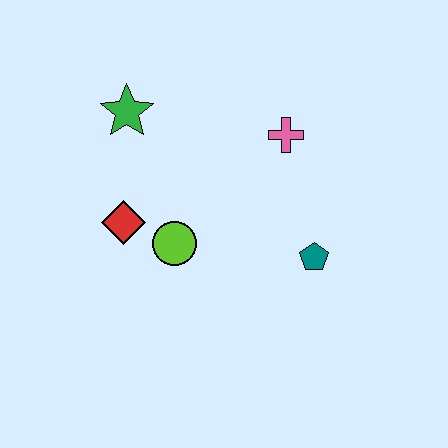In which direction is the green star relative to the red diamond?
The green star is above the red diamond.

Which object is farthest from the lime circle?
The pink cross is farthest from the lime circle.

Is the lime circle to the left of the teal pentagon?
Yes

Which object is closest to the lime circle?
The red diamond is closest to the lime circle.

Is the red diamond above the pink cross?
No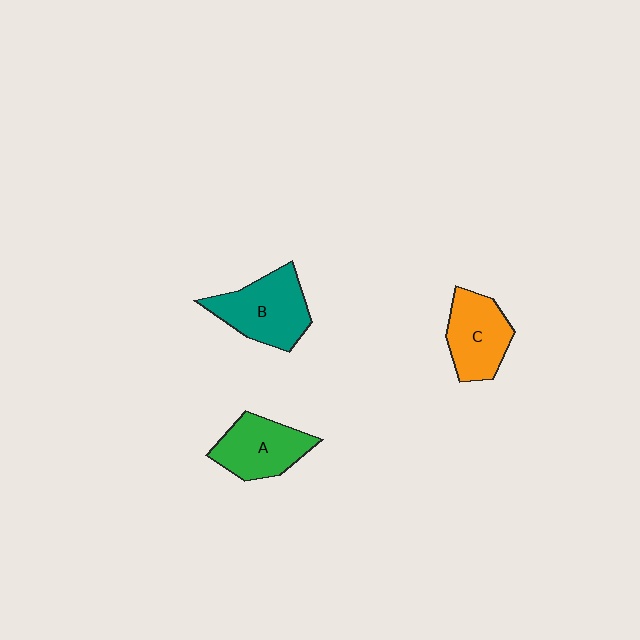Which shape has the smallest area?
Shape A (green).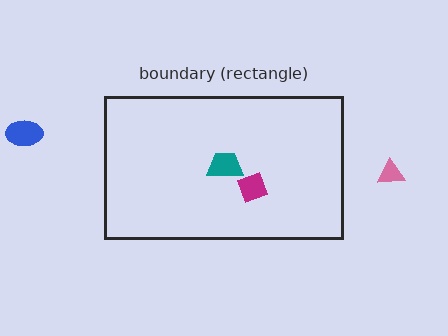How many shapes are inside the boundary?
2 inside, 2 outside.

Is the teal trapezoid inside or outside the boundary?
Inside.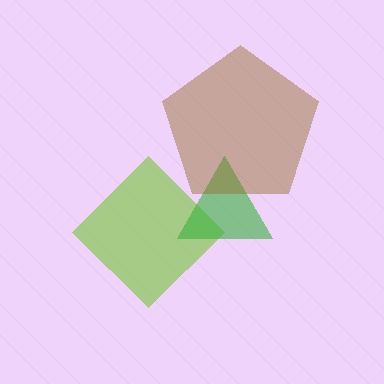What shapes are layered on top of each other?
The layered shapes are: a lime diamond, a green triangle, a brown pentagon.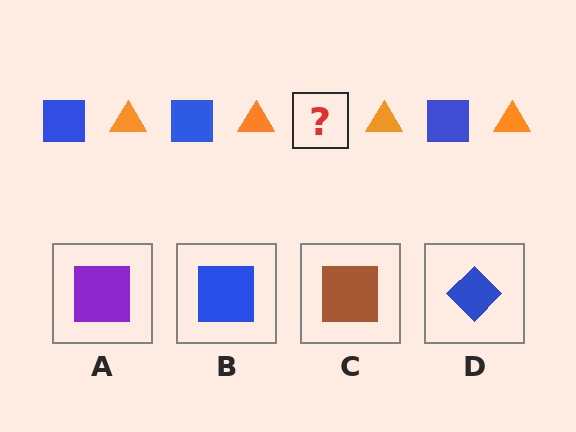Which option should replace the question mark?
Option B.